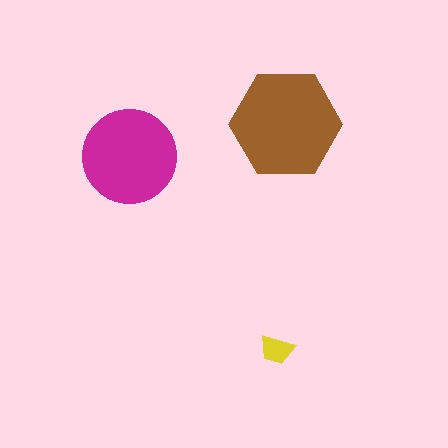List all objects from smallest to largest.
The yellow trapezoid, the magenta circle, the brown hexagon.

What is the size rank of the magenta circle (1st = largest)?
2nd.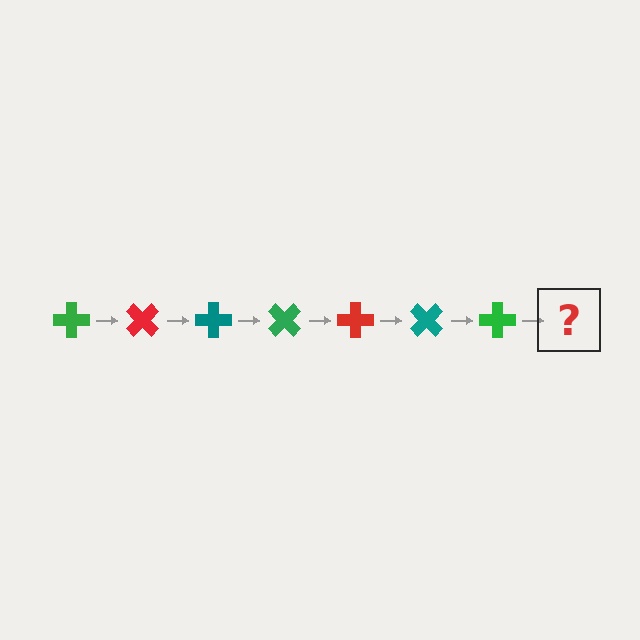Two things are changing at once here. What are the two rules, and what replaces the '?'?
The two rules are that it rotates 45 degrees each step and the color cycles through green, red, and teal. The '?' should be a red cross, rotated 315 degrees from the start.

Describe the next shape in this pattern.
It should be a red cross, rotated 315 degrees from the start.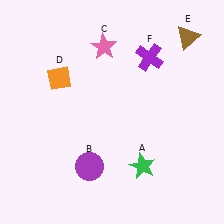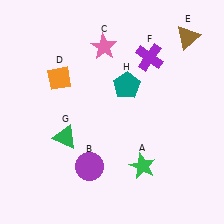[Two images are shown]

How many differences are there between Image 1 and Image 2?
There are 2 differences between the two images.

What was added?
A green triangle (G), a teal pentagon (H) were added in Image 2.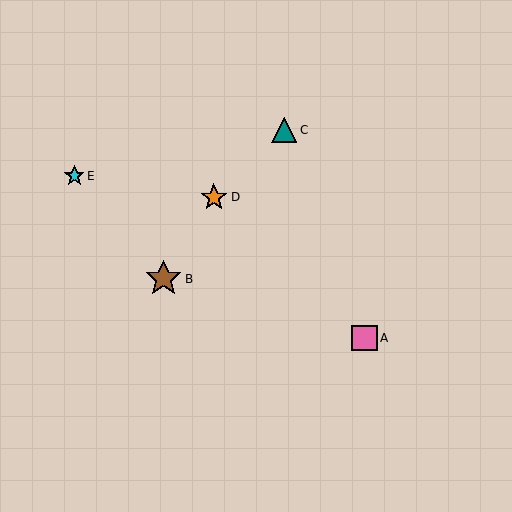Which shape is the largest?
The brown star (labeled B) is the largest.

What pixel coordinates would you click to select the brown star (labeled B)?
Click at (163, 279) to select the brown star B.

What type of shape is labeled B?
Shape B is a brown star.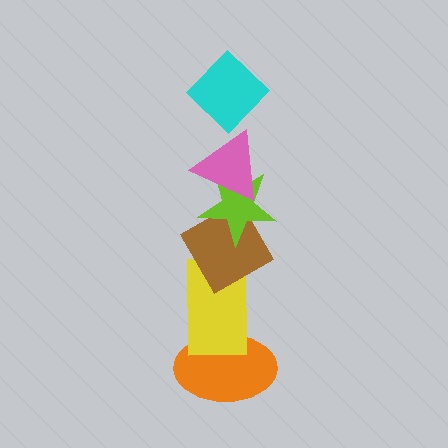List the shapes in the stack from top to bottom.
From top to bottom: the cyan diamond, the pink triangle, the lime star, the brown diamond, the yellow rectangle, the orange ellipse.